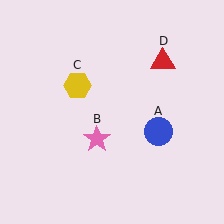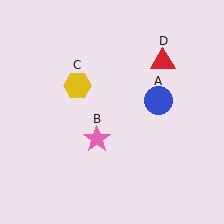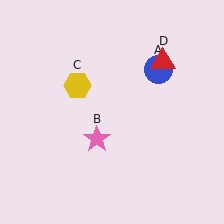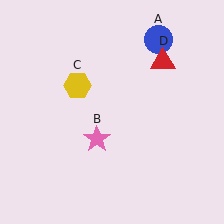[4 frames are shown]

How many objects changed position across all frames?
1 object changed position: blue circle (object A).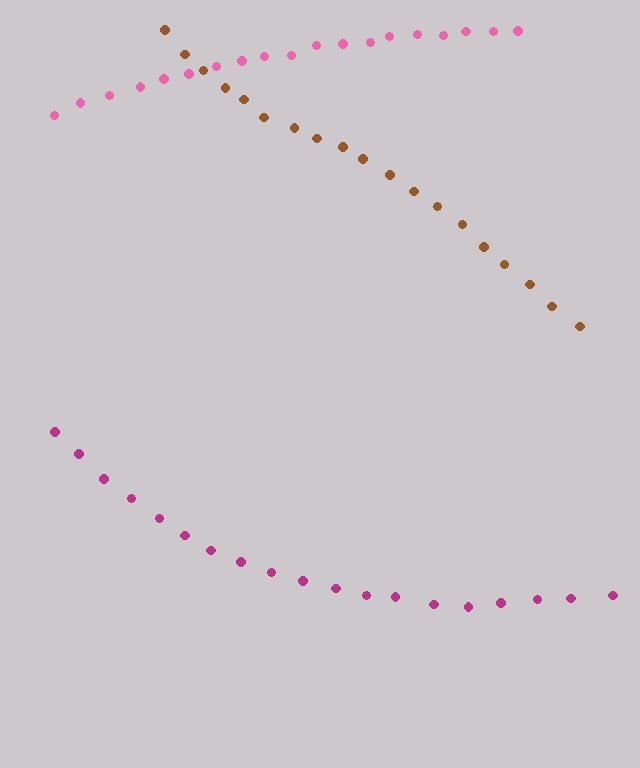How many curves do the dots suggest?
There are 3 distinct paths.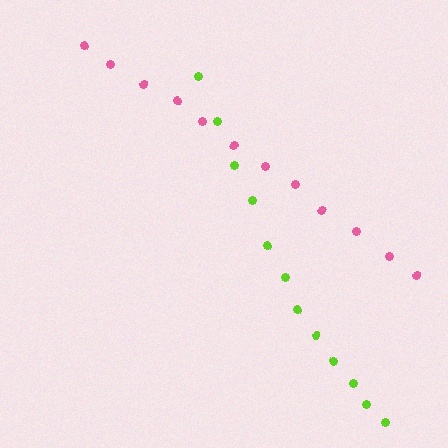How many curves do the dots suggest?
There are 2 distinct paths.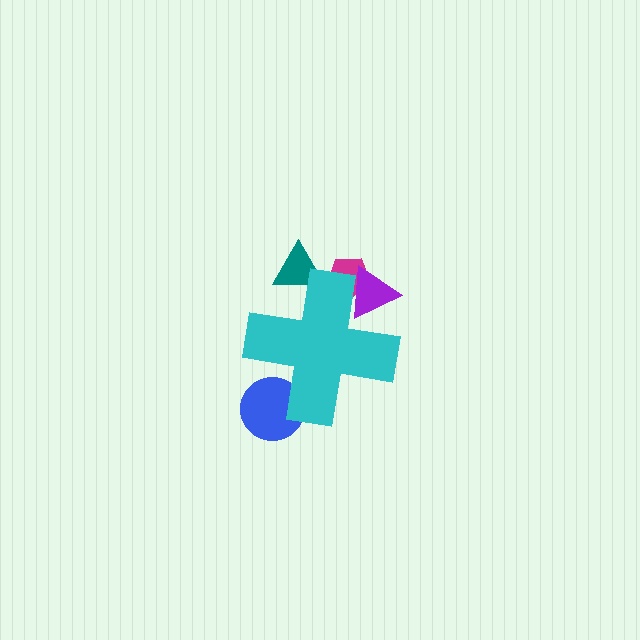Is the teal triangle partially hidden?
Yes, the teal triangle is partially hidden behind the cyan cross.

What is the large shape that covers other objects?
A cyan cross.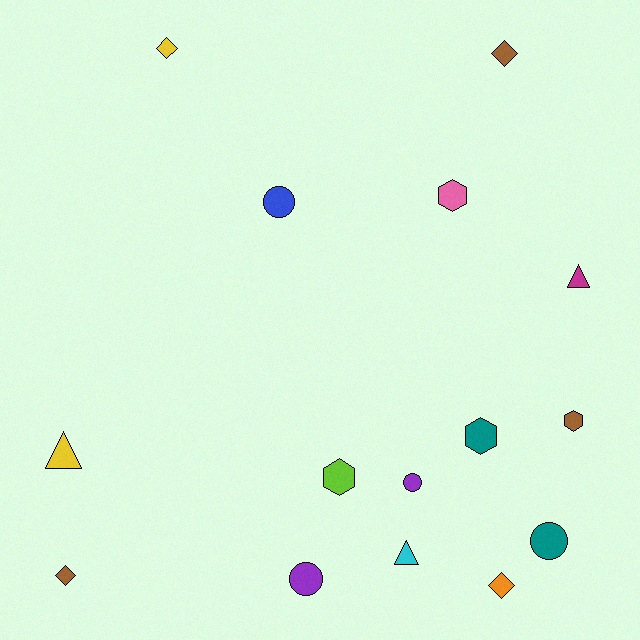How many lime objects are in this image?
There is 1 lime object.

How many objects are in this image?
There are 15 objects.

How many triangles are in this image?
There are 3 triangles.